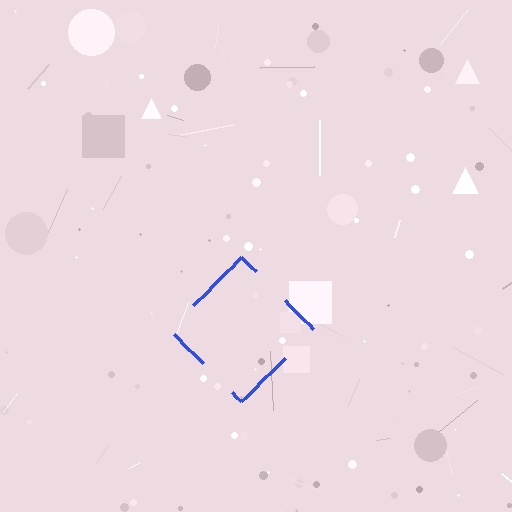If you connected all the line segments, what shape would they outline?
They would outline a diamond.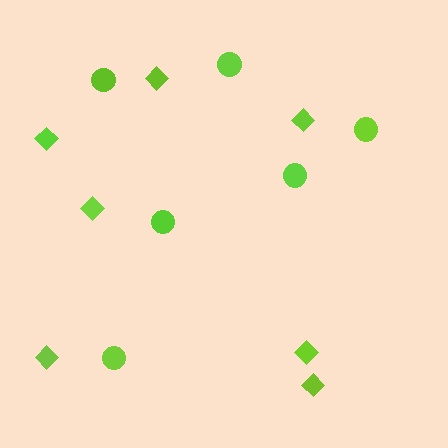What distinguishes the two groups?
There are 2 groups: one group of circles (6) and one group of diamonds (7).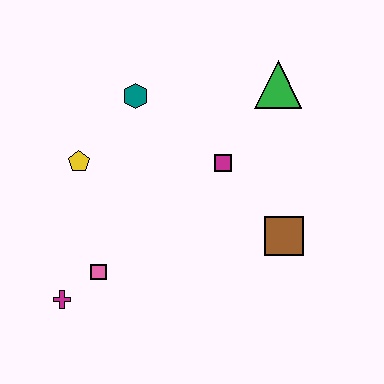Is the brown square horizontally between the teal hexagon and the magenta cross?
No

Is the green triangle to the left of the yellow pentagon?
No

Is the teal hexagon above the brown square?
Yes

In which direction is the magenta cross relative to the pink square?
The magenta cross is to the left of the pink square.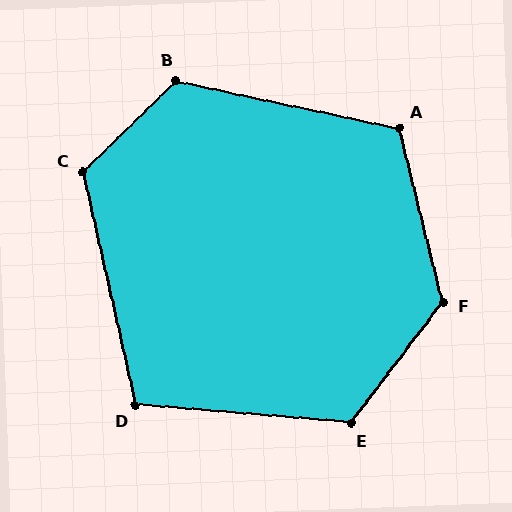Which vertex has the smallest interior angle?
D, at approximately 107 degrees.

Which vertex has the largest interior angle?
F, at approximately 129 degrees.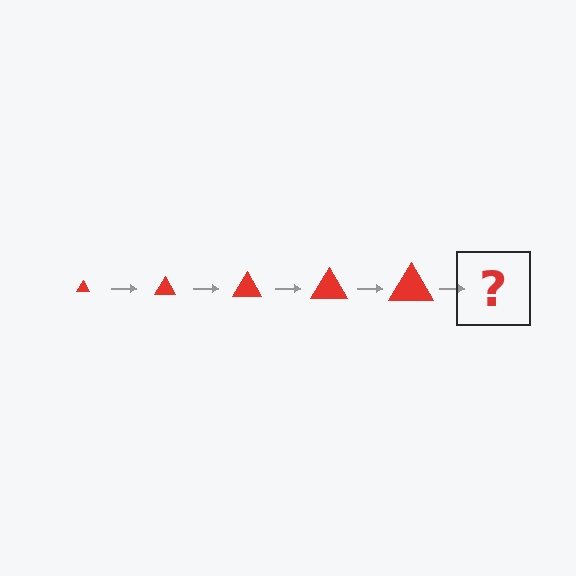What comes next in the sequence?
The next element should be a red triangle, larger than the previous one.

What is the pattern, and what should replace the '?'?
The pattern is that the triangle gets progressively larger each step. The '?' should be a red triangle, larger than the previous one.